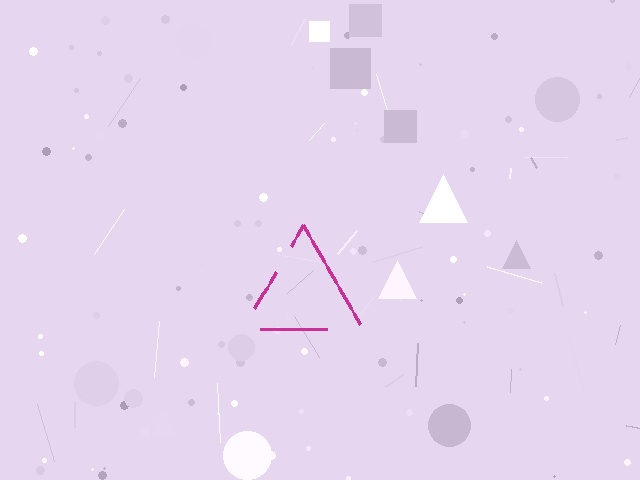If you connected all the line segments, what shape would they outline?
They would outline a triangle.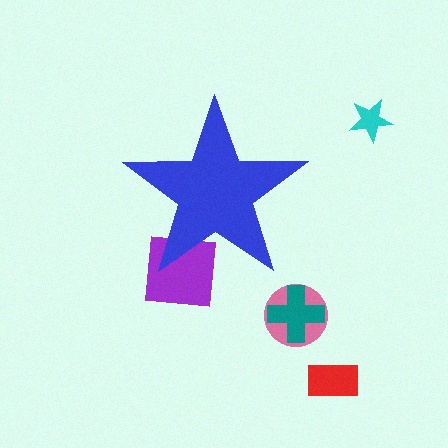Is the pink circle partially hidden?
No, the pink circle is fully visible.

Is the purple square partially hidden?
Yes, the purple square is partially hidden behind the blue star.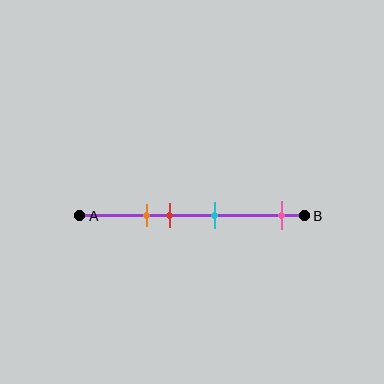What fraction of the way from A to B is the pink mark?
The pink mark is approximately 90% (0.9) of the way from A to B.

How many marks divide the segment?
There are 4 marks dividing the segment.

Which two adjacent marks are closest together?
The orange and red marks are the closest adjacent pair.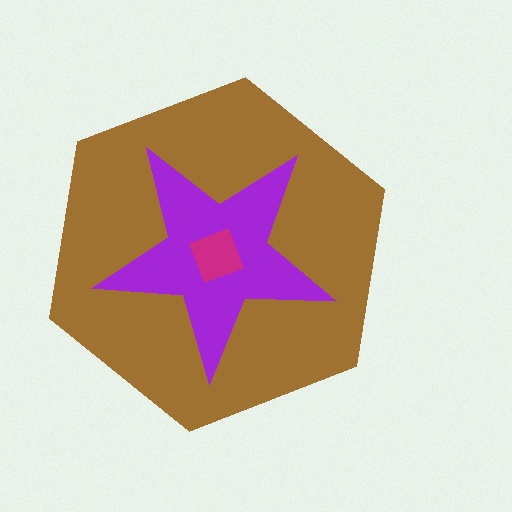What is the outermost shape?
The brown hexagon.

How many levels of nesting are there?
3.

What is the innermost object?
The magenta diamond.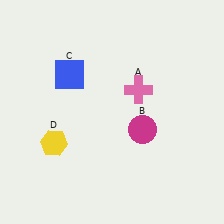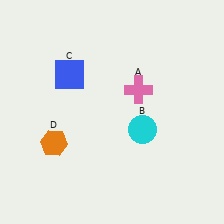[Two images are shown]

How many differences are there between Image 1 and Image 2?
There are 2 differences between the two images.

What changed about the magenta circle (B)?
In Image 1, B is magenta. In Image 2, it changed to cyan.